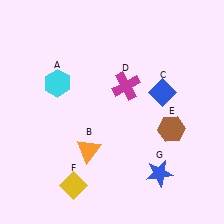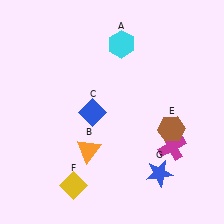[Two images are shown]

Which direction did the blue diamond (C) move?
The blue diamond (C) moved left.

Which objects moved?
The objects that moved are: the cyan hexagon (A), the blue diamond (C), the magenta cross (D).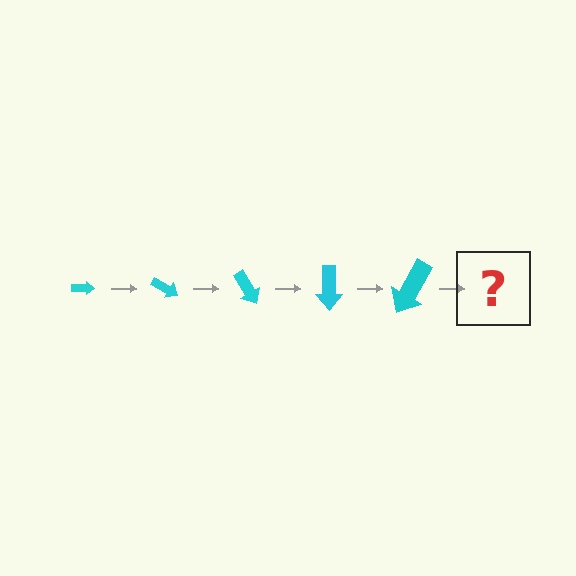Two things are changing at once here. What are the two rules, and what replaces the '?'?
The two rules are that the arrow grows larger each step and it rotates 30 degrees each step. The '?' should be an arrow, larger than the previous one and rotated 150 degrees from the start.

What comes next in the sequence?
The next element should be an arrow, larger than the previous one and rotated 150 degrees from the start.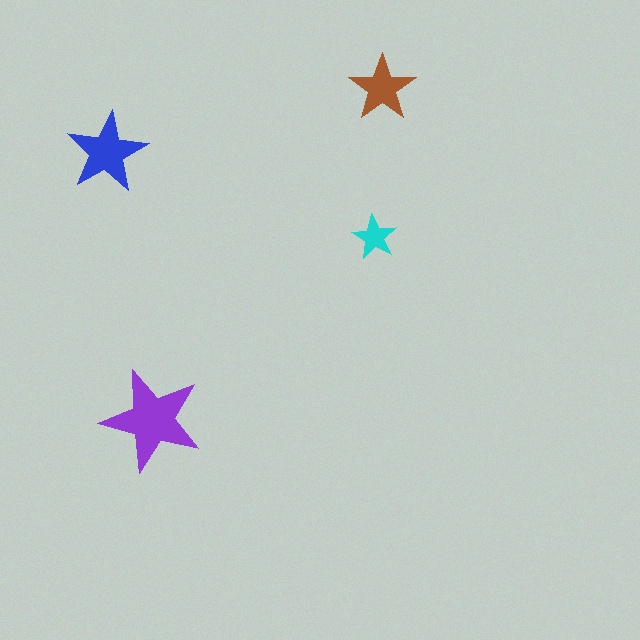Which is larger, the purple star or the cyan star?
The purple one.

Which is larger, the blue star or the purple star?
The purple one.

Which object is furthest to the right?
The brown star is rightmost.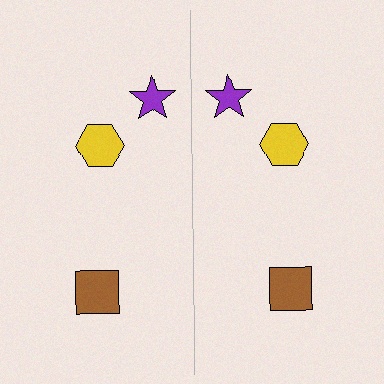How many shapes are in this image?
There are 6 shapes in this image.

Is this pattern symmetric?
Yes, this pattern has bilateral (reflection) symmetry.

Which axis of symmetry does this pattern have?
The pattern has a vertical axis of symmetry running through the center of the image.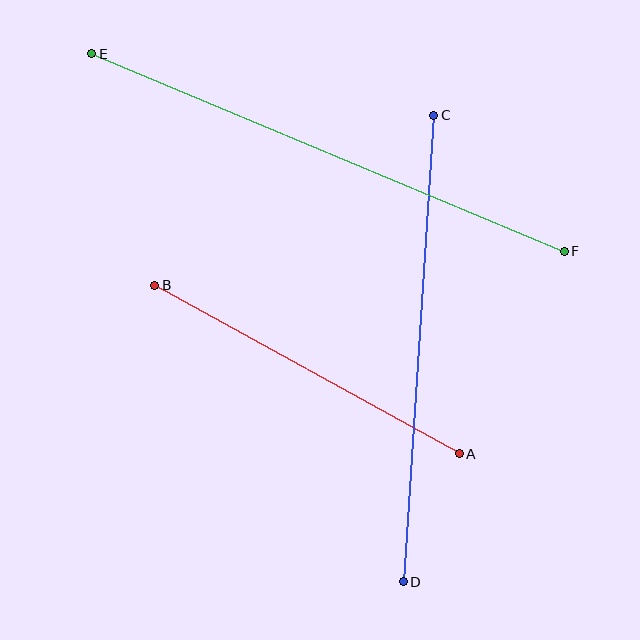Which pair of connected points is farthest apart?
Points E and F are farthest apart.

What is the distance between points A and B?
The distance is approximately 348 pixels.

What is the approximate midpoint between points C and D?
The midpoint is at approximately (419, 349) pixels.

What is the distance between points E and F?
The distance is approximately 512 pixels.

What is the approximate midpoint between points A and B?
The midpoint is at approximately (307, 370) pixels.